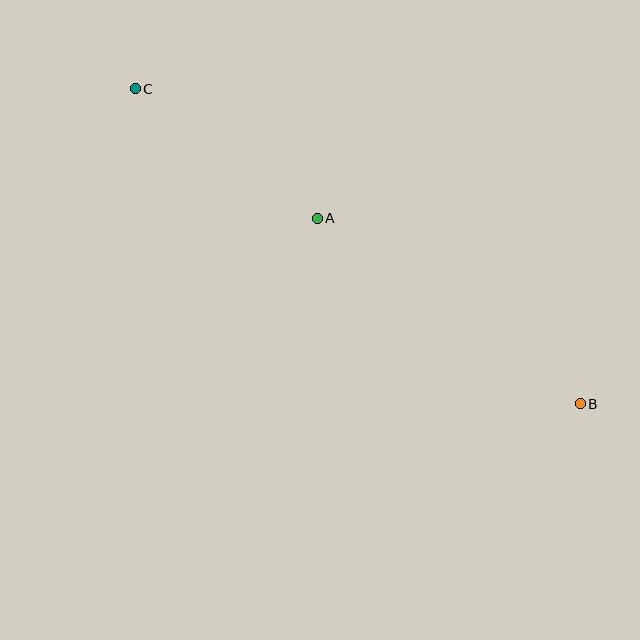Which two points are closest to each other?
Points A and C are closest to each other.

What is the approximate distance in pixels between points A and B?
The distance between A and B is approximately 322 pixels.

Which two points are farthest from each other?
Points B and C are farthest from each other.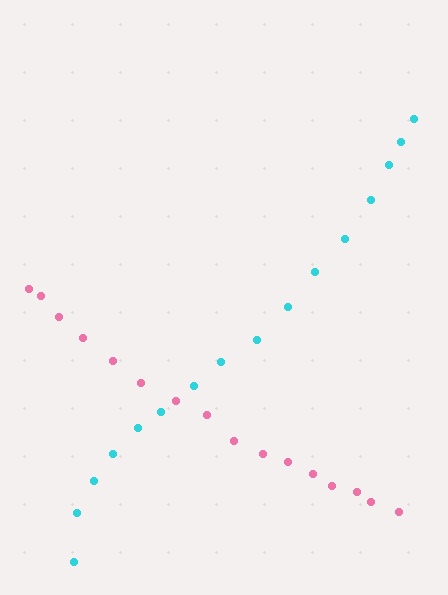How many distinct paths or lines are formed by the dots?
There are 2 distinct paths.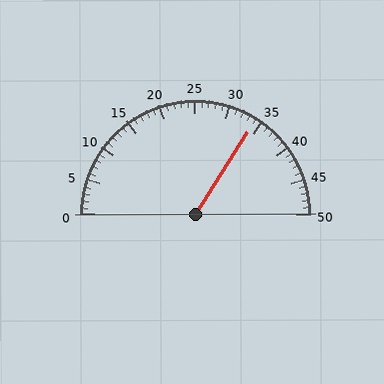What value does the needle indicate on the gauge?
The needle indicates approximately 34.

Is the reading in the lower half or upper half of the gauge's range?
The reading is in the upper half of the range (0 to 50).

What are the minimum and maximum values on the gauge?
The gauge ranges from 0 to 50.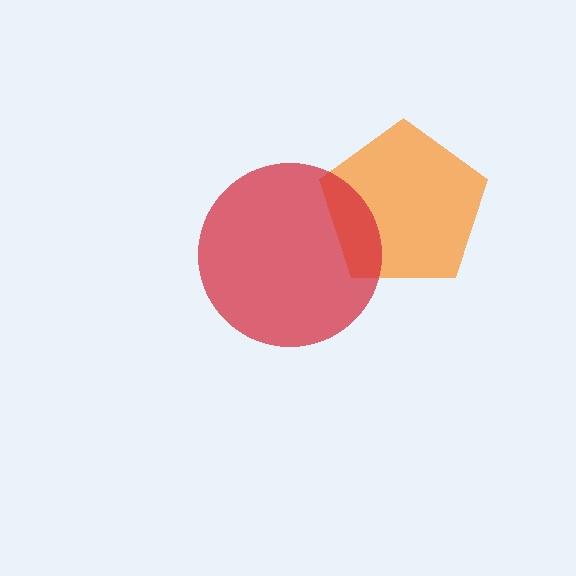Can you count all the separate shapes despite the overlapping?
Yes, there are 2 separate shapes.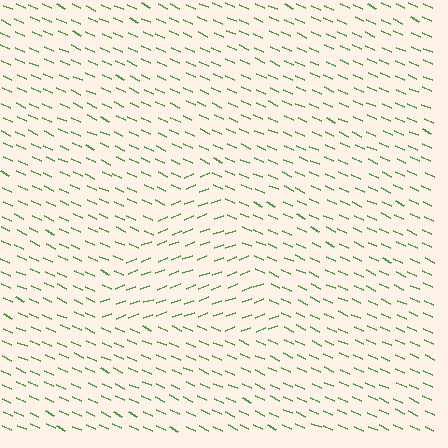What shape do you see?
I see a triangle.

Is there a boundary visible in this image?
Yes, there is a texture boundary formed by a change in line orientation.